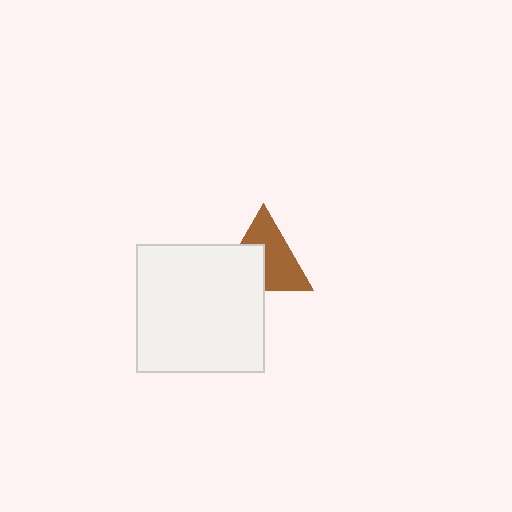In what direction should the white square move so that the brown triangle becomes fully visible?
The white square should move toward the lower-left. That is the shortest direction to clear the overlap and leave the brown triangle fully visible.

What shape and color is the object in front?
The object in front is a white square.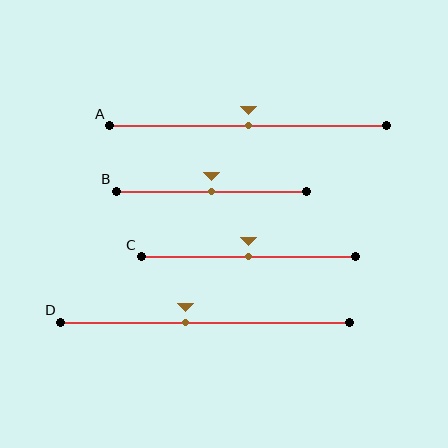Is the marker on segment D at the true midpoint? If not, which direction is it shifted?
No, the marker on segment D is shifted to the left by about 7% of the segment length.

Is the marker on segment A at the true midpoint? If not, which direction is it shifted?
Yes, the marker on segment A is at the true midpoint.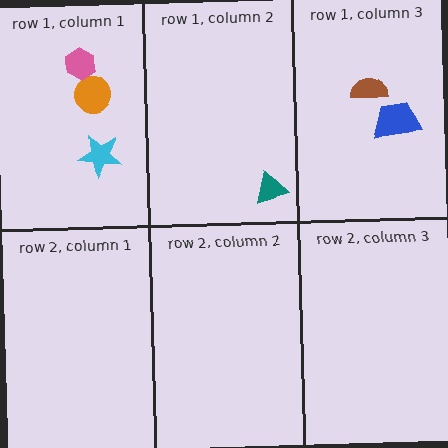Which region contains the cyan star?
The row 1, column 1 region.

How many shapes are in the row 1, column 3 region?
2.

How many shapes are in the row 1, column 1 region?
3.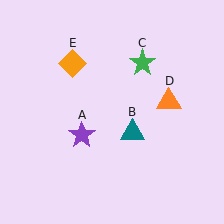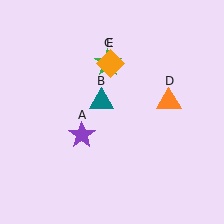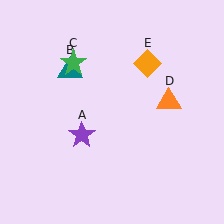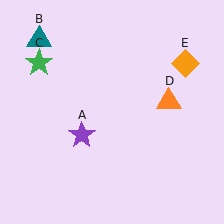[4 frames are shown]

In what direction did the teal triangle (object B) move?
The teal triangle (object B) moved up and to the left.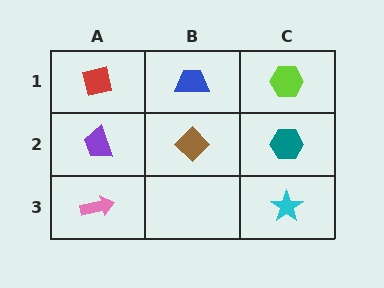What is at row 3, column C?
A cyan star.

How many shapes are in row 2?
3 shapes.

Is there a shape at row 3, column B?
No, that cell is empty.